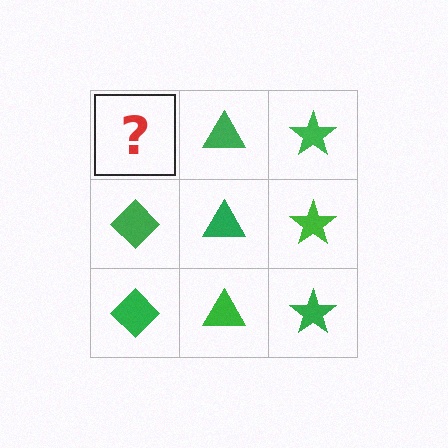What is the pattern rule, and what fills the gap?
The rule is that each column has a consistent shape. The gap should be filled with a green diamond.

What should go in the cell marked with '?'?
The missing cell should contain a green diamond.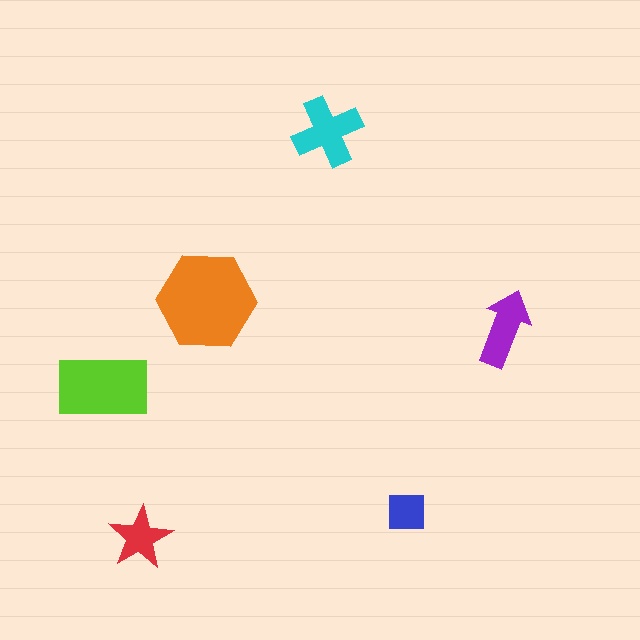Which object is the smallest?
The blue square.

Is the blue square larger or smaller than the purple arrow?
Smaller.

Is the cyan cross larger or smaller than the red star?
Larger.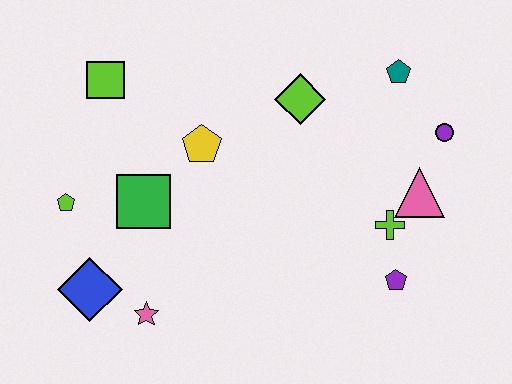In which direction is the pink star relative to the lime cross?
The pink star is to the left of the lime cross.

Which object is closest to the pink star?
The blue diamond is closest to the pink star.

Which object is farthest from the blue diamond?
The purple circle is farthest from the blue diamond.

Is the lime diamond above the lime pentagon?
Yes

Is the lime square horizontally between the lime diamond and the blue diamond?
Yes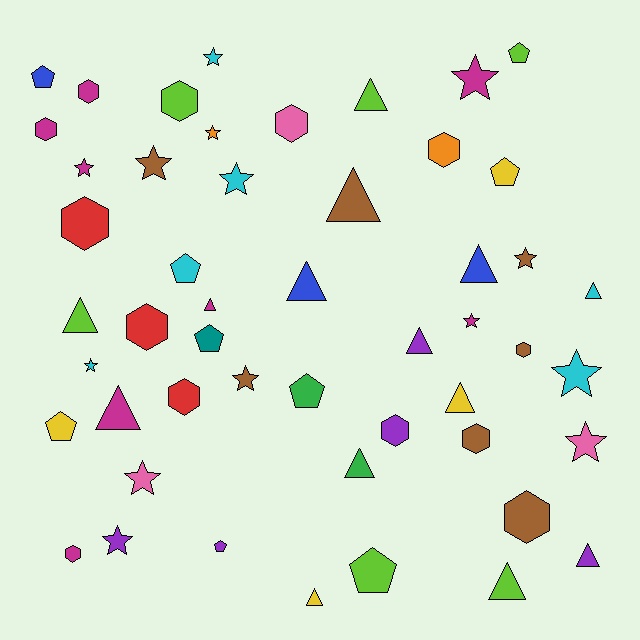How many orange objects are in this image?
There are 2 orange objects.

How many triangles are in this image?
There are 14 triangles.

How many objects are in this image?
There are 50 objects.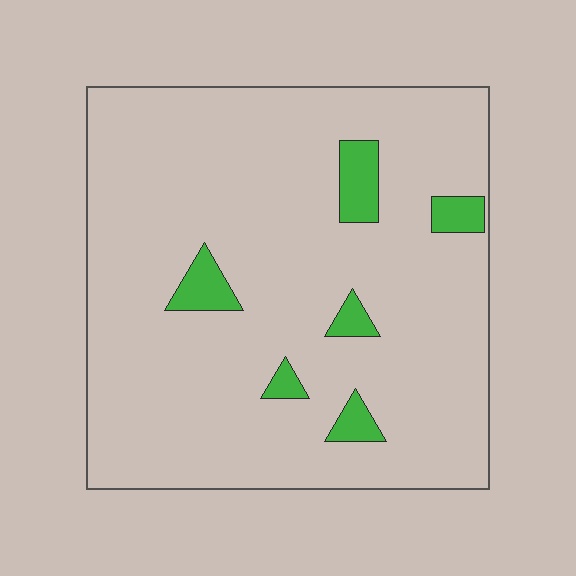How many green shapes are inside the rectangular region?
6.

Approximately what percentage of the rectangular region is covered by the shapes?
Approximately 10%.